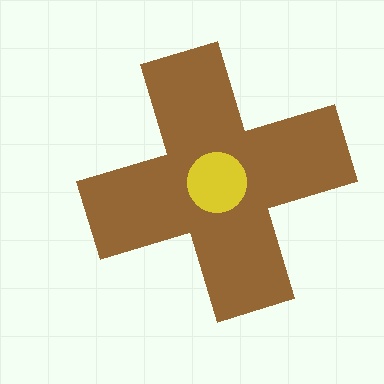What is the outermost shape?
The brown cross.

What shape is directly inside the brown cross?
The yellow circle.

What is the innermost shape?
The yellow circle.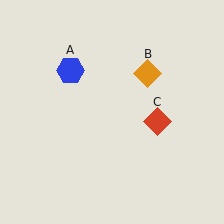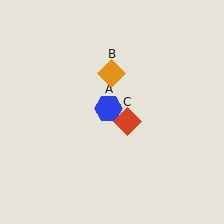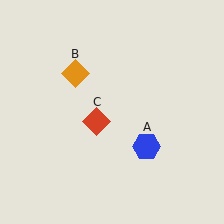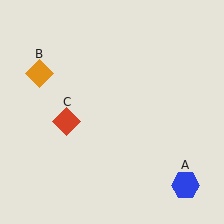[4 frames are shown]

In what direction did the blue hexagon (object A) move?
The blue hexagon (object A) moved down and to the right.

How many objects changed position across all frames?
3 objects changed position: blue hexagon (object A), orange diamond (object B), red diamond (object C).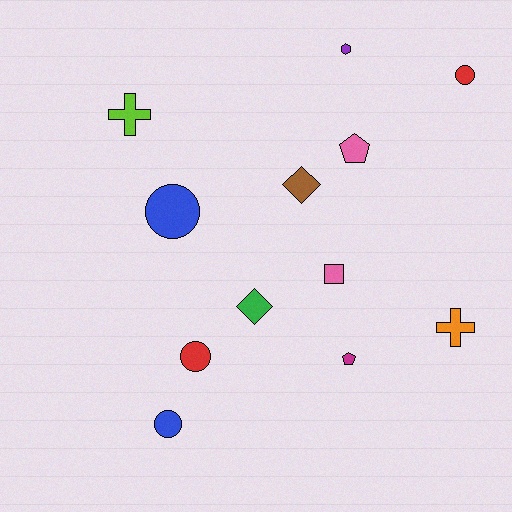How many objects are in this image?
There are 12 objects.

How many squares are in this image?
There is 1 square.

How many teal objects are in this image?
There are no teal objects.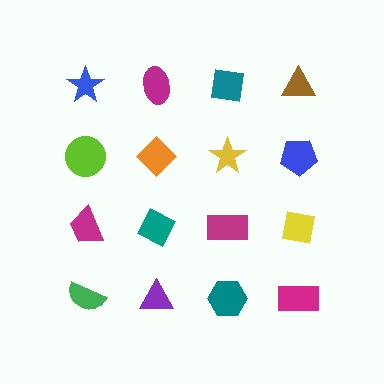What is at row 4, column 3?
A teal hexagon.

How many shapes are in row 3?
4 shapes.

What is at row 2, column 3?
A yellow star.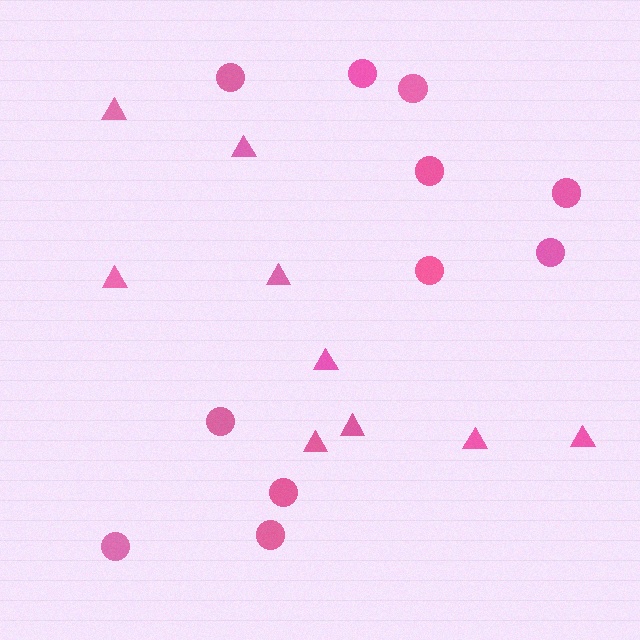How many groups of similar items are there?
There are 2 groups: one group of triangles (9) and one group of circles (11).